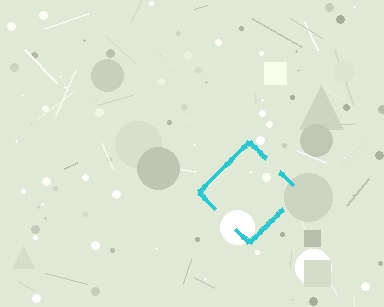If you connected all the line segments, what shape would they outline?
They would outline a diamond.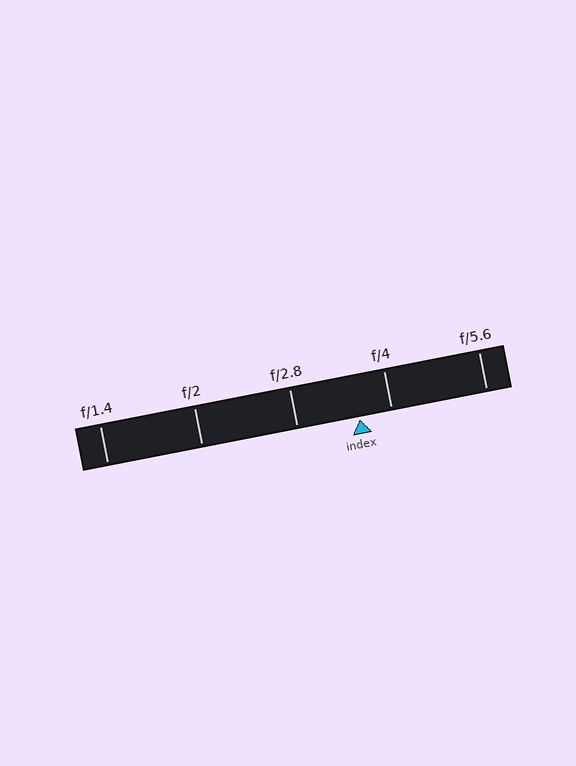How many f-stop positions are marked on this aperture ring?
There are 5 f-stop positions marked.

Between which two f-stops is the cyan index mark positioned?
The index mark is between f/2.8 and f/4.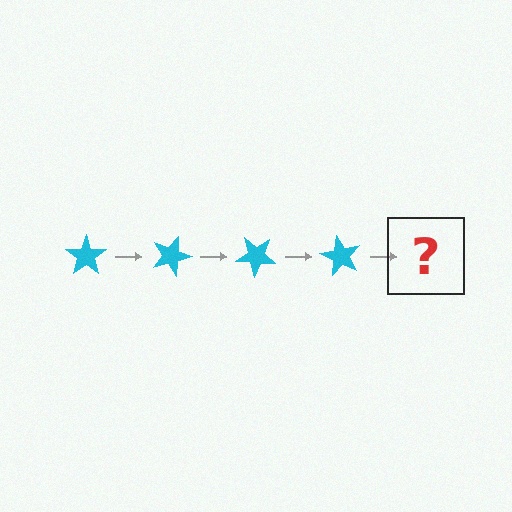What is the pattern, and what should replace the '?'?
The pattern is that the star rotates 20 degrees each step. The '?' should be a cyan star rotated 80 degrees.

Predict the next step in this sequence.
The next step is a cyan star rotated 80 degrees.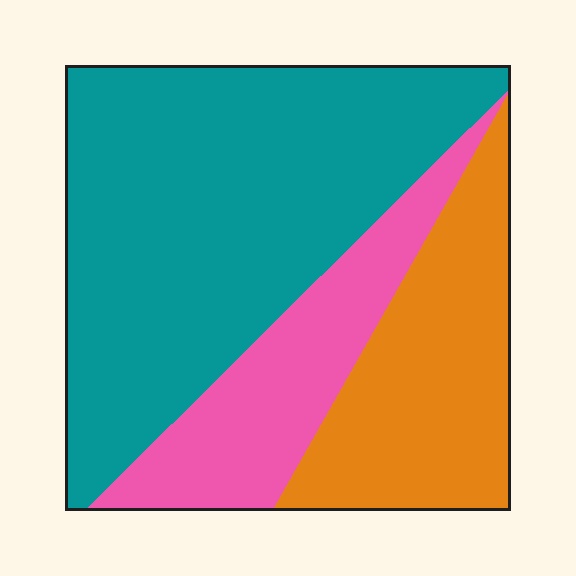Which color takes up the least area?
Pink, at roughly 20%.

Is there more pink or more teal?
Teal.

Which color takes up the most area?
Teal, at roughly 55%.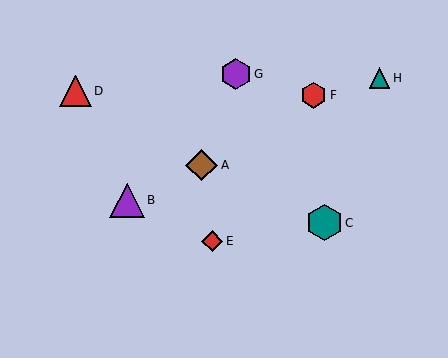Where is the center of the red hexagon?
The center of the red hexagon is at (314, 95).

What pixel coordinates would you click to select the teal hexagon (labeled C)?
Click at (324, 223) to select the teal hexagon C.